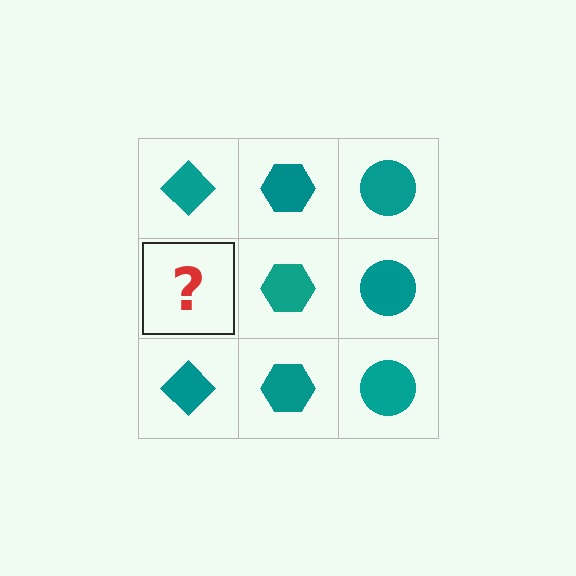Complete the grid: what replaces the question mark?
The question mark should be replaced with a teal diamond.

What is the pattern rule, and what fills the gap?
The rule is that each column has a consistent shape. The gap should be filled with a teal diamond.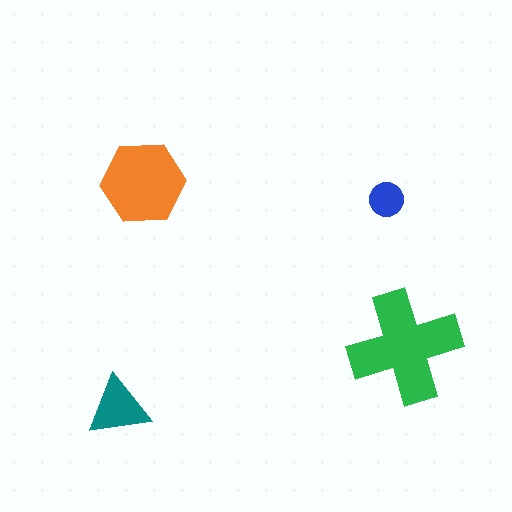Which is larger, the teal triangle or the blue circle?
The teal triangle.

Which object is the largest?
The green cross.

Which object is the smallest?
The blue circle.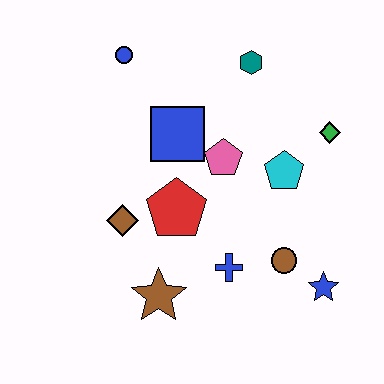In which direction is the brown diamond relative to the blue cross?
The brown diamond is to the left of the blue cross.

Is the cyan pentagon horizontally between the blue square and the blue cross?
No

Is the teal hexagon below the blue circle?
Yes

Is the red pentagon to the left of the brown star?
No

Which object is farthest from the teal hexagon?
The brown star is farthest from the teal hexagon.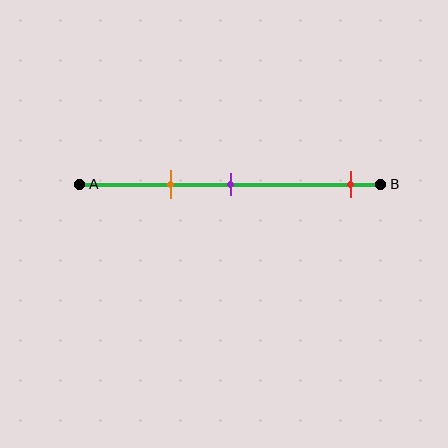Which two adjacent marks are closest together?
The orange and purple marks are the closest adjacent pair.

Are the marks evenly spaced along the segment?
No, the marks are not evenly spaced.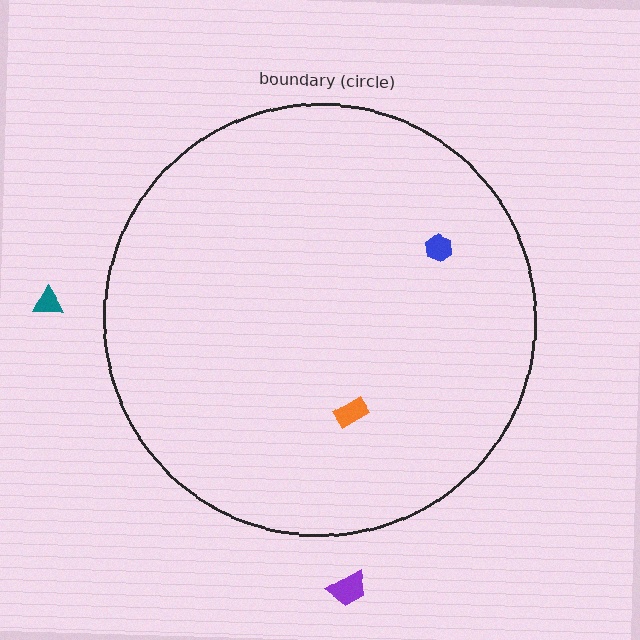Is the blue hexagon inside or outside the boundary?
Inside.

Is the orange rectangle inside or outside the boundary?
Inside.